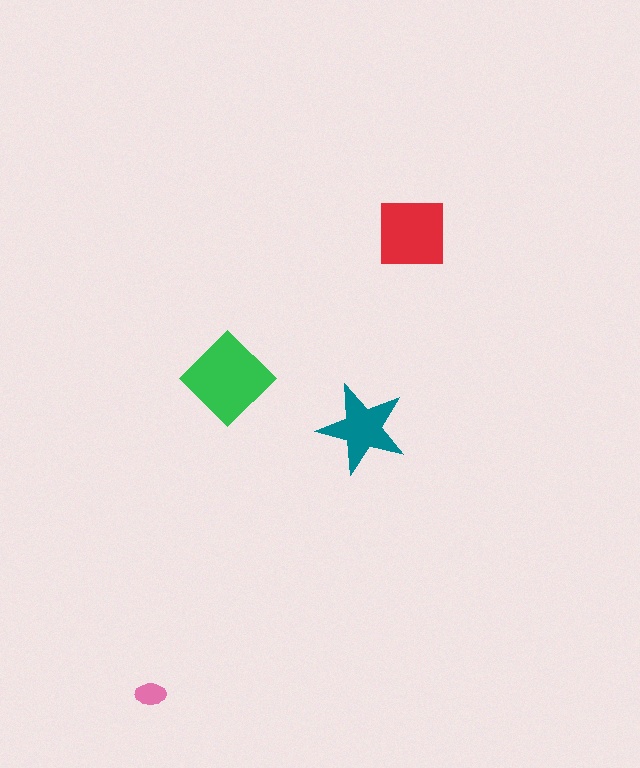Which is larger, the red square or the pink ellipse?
The red square.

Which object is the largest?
The green diamond.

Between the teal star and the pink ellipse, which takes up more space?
The teal star.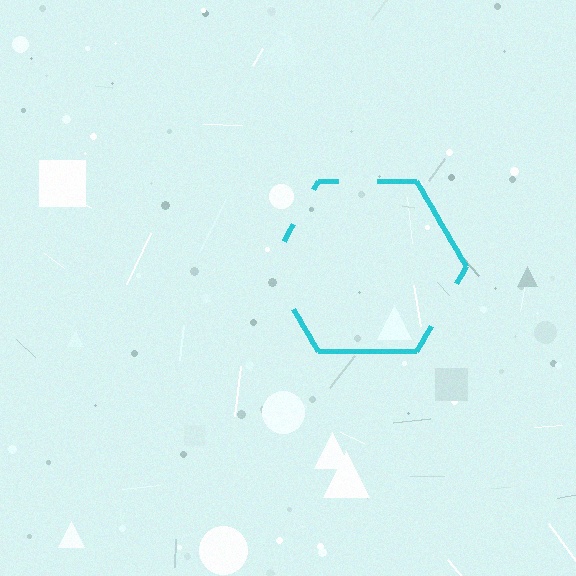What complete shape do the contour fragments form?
The contour fragments form a hexagon.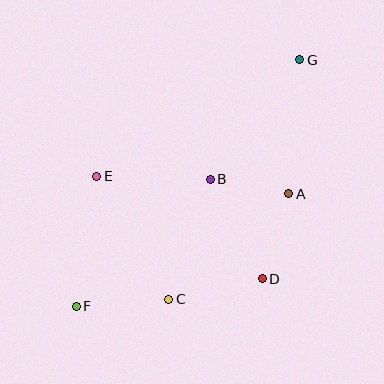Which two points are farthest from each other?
Points F and G are farthest from each other.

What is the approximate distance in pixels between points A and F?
The distance between A and F is approximately 241 pixels.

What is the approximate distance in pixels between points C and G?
The distance between C and G is approximately 273 pixels.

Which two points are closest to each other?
Points A and B are closest to each other.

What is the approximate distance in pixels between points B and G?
The distance between B and G is approximately 149 pixels.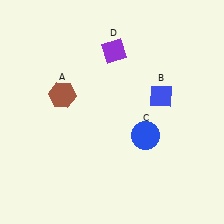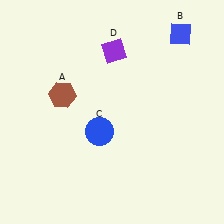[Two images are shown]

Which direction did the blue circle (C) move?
The blue circle (C) moved left.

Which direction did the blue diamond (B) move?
The blue diamond (B) moved up.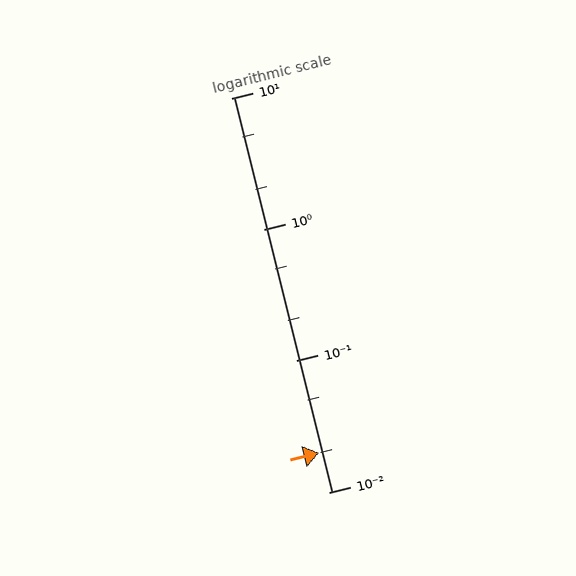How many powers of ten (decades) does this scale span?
The scale spans 3 decades, from 0.01 to 10.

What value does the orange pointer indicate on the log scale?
The pointer indicates approximately 0.02.